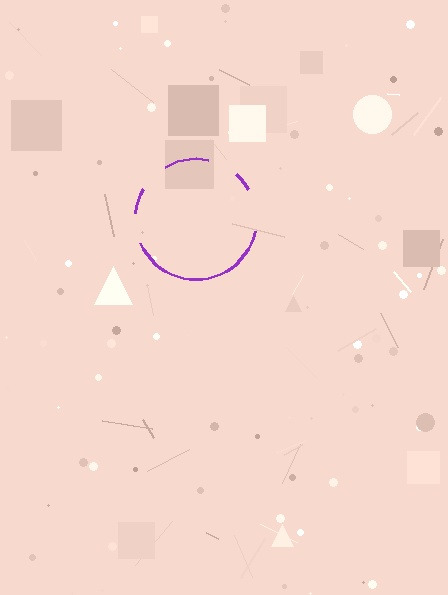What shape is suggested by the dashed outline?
The dashed outline suggests a circle.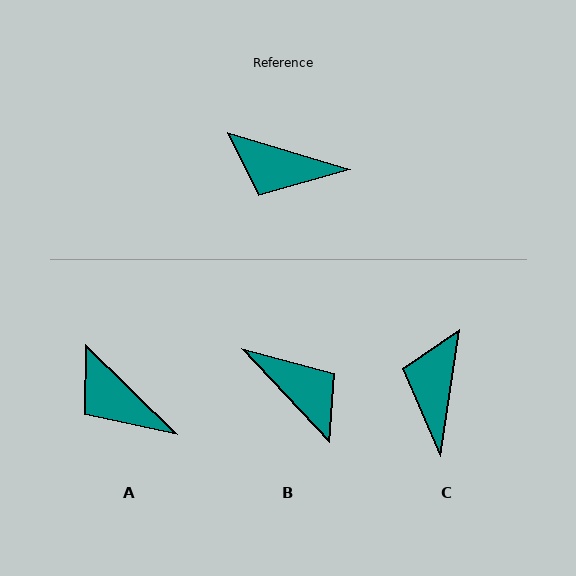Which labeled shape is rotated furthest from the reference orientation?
B, about 150 degrees away.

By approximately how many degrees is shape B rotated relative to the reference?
Approximately 150 degrees counter-clockwise.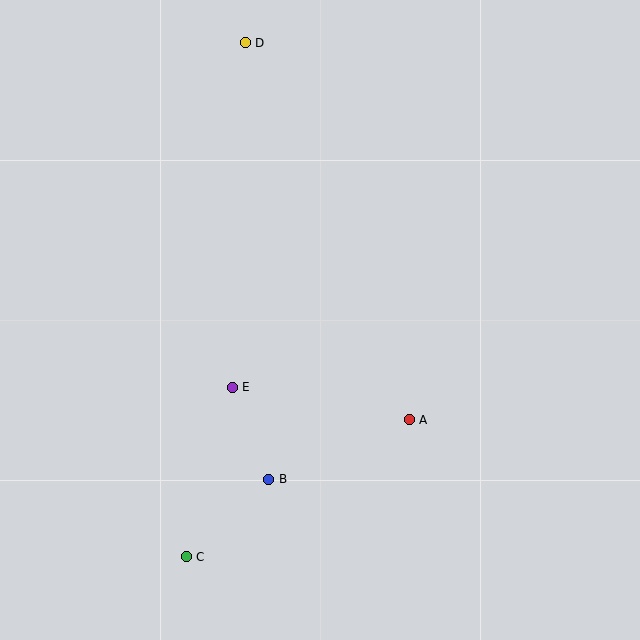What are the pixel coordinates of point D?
Point D is at (245, 43).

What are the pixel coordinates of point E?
Point E is at (232, 387).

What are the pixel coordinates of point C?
Point C is at (186, 557).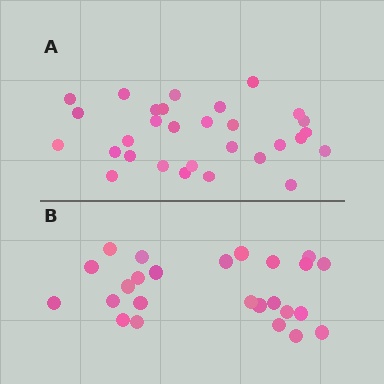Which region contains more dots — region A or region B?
Region A (the top region) has more dots.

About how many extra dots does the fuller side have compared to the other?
Region A has about 5 more dots than region B.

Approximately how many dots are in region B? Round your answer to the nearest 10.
About 20 dots. (The exact count is 25, which rounds to 20.)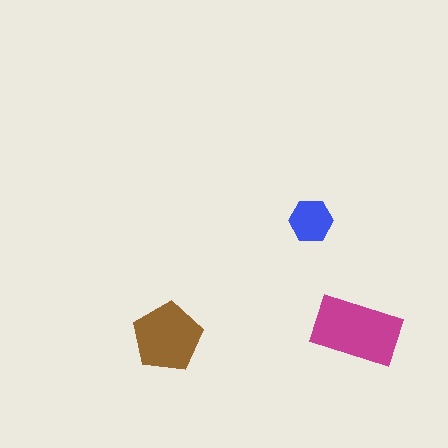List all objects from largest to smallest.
The magenta rectangle, the brown pentagon, the blue hexagon.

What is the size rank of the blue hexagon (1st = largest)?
3rd.